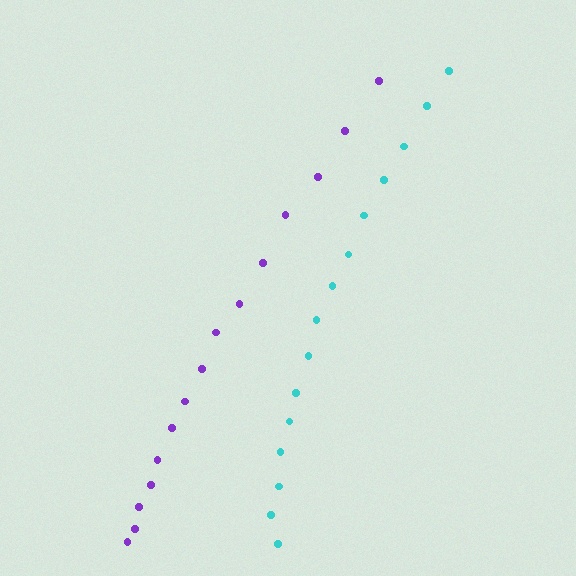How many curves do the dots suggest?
There are 2 distinct paths.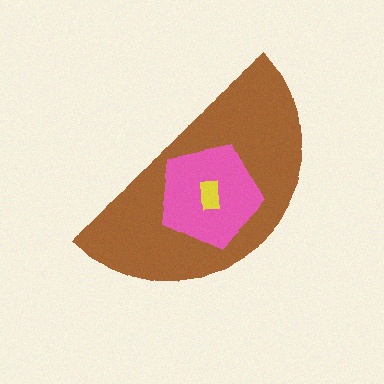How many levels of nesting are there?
3.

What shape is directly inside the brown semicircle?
The pink pentagon.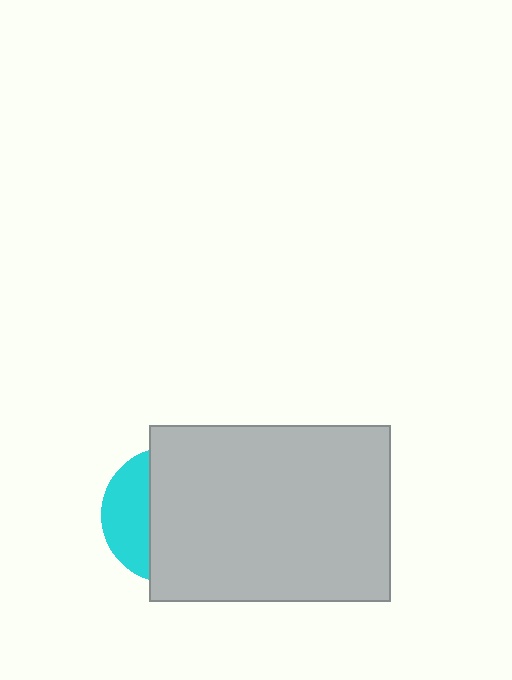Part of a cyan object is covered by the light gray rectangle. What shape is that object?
It is a circle.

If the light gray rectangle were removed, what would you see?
You would see the complete cyan circle.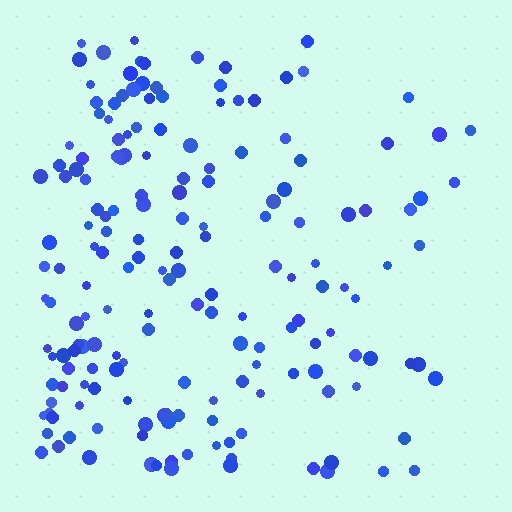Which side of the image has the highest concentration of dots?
The left.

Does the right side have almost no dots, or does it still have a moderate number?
Still a moderate number, just noticeably fewer than the left.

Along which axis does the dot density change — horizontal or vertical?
Horizontal.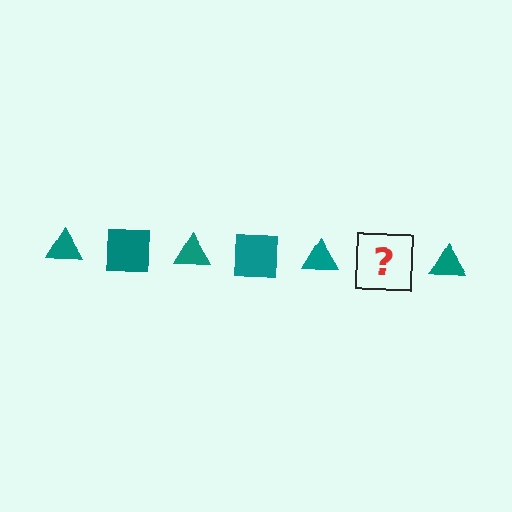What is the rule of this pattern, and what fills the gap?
The rule is that the pattern cycles through triangle, square shapes in teal. The gap should be filled with a teal square.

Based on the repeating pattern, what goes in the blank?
The blank should be a teal square.